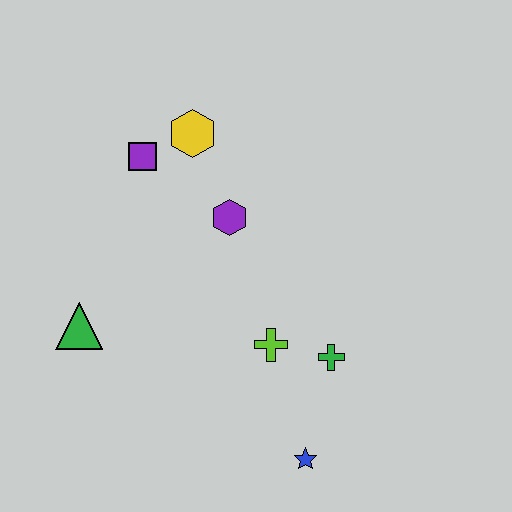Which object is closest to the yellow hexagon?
The purple square is closest to the yellow hexagon.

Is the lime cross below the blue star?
No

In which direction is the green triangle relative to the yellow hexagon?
The green triangle is below the yellow hexagon.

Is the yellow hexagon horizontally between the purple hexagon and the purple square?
Yes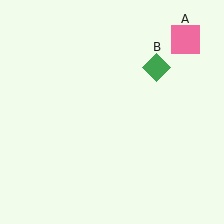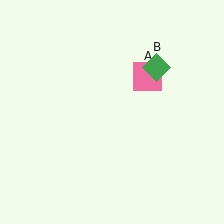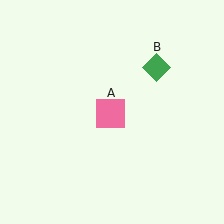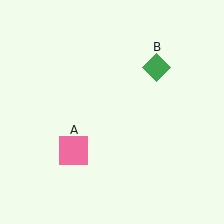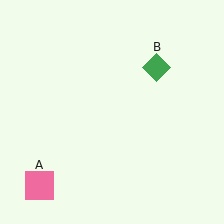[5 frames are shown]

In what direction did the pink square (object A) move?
The pink square (object A) moved down and to the left.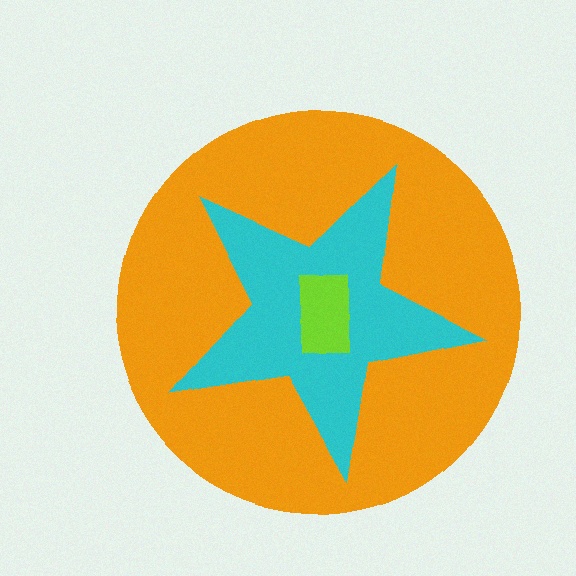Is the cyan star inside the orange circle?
Yes.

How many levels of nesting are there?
3.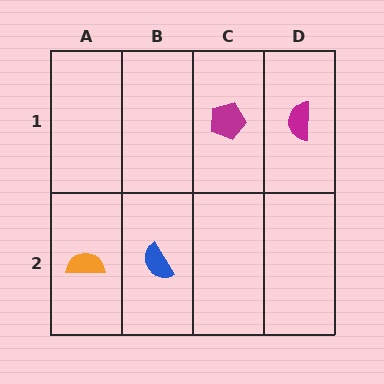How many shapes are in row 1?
2 shapes.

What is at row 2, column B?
A blue semicircle.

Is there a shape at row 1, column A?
No, that cell is empty.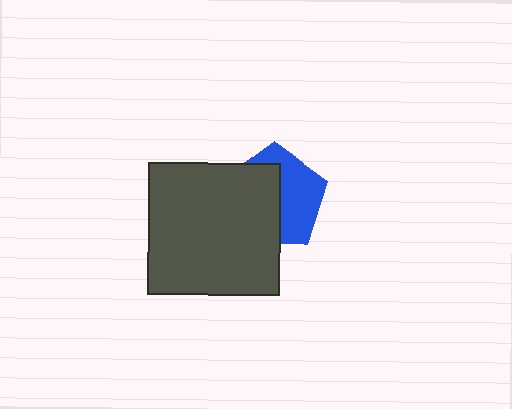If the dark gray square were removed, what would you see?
You would see the complete blue pentagon.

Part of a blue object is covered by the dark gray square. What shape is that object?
It is a pentagon.